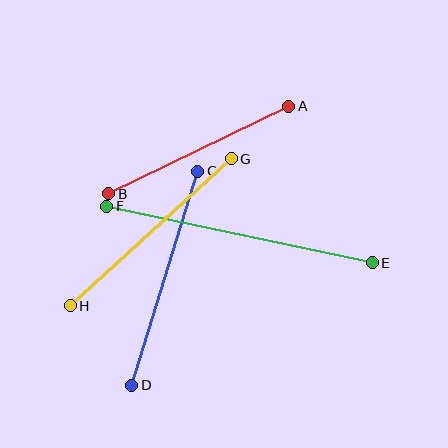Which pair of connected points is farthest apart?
Points E and F are farthest apart.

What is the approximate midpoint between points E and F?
The midpoint is at approximately (240, 235) pixels.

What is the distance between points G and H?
The distance is approximately 218 pixels.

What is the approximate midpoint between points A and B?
The midpoint is at approximately (199, 150) pixels.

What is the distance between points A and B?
The distance is approximately 200 pixels.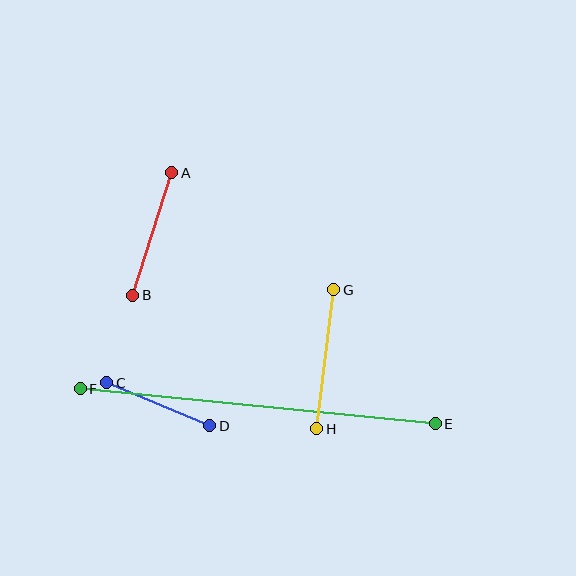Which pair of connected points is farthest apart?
Points E and F are farthest apart.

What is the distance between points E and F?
The distance is approximately 356 pixels.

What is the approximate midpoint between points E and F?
The midpoint is at approximately (258, 406) pixels.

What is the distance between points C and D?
The distance is approximately 112 pixels.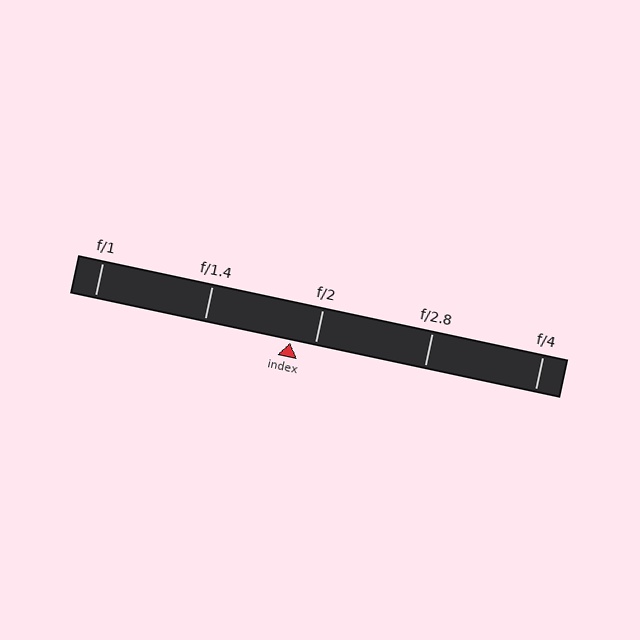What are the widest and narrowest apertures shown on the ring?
The widest aperture shown is f/1 and the narrowest is f/4.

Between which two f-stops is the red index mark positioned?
The index mark is between f/1.4 and f/2.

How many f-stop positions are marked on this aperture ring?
There are 5 f-stop positions marked.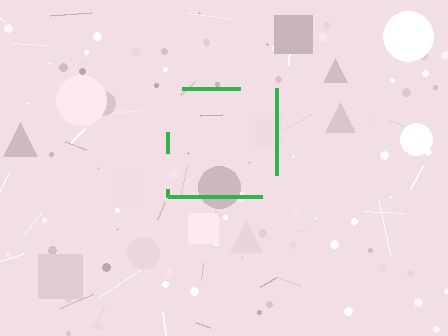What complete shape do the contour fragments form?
The contour fragments form a square.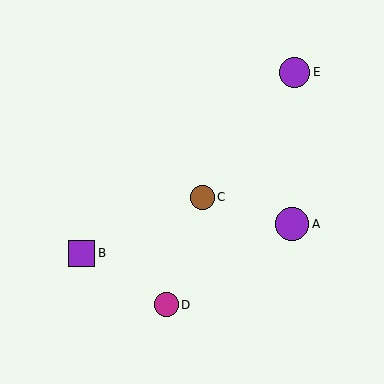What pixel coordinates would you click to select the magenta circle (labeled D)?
Click at (167, 305) to select the magenta circle D.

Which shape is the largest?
The purple circle (labeled A) is the largest.